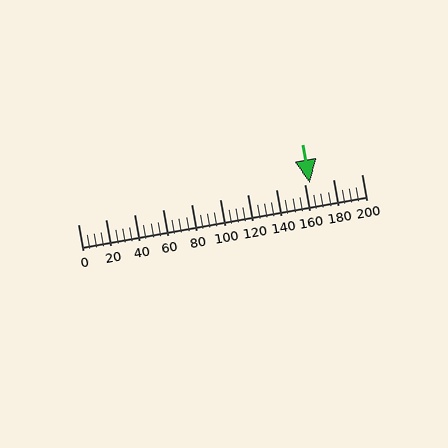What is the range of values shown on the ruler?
The ruler shows values from 0 to 200.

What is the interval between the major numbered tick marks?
The major tick marks are spaced 20 units apart.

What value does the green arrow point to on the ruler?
The green arrow points to approximately 163.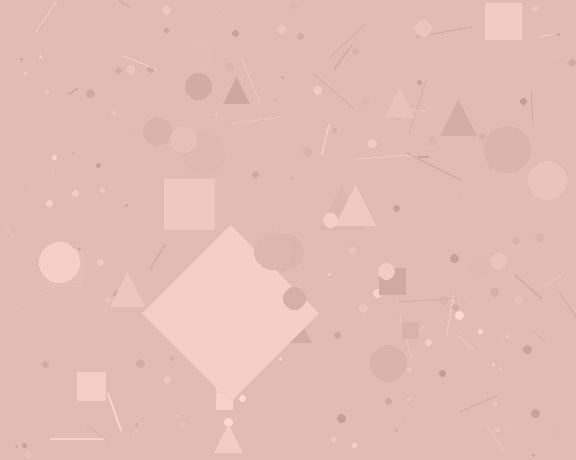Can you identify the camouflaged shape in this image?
The camouflaged shape is a diamond.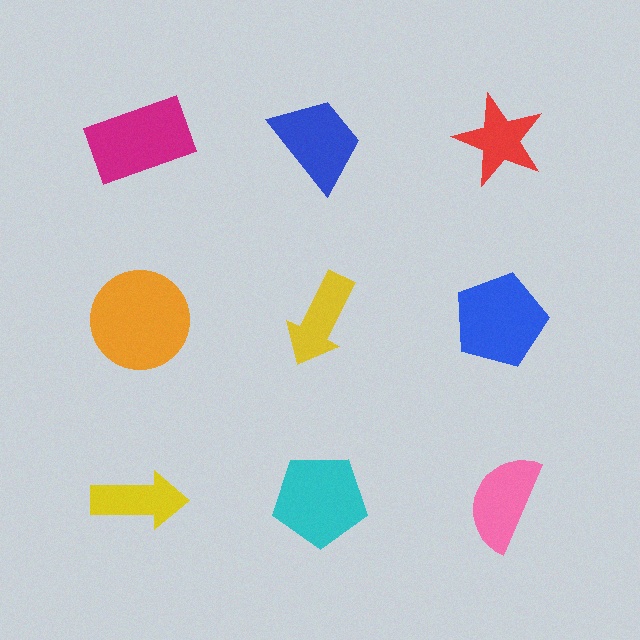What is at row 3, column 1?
A yellow arrow.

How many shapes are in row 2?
3 shapes.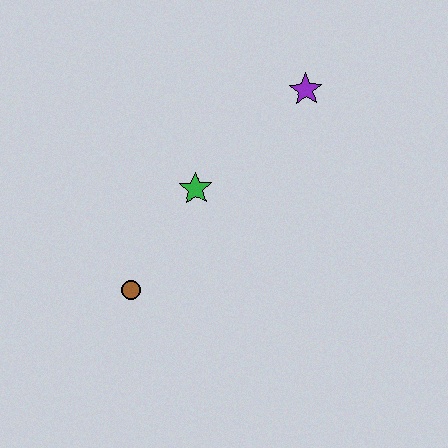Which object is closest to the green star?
The brown circle is closest to the green star.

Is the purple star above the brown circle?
Yes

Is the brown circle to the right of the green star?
No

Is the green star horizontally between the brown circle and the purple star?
Yes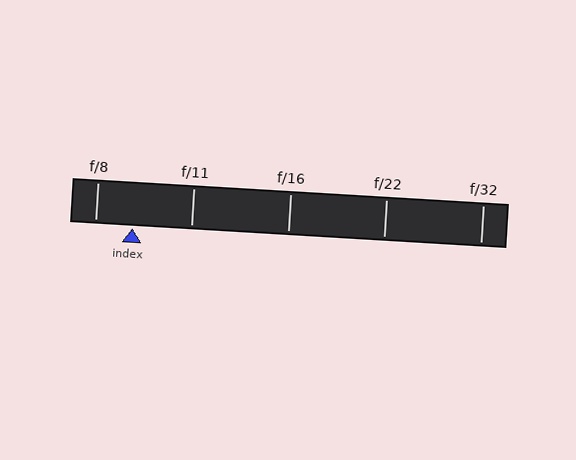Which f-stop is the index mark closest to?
The index mark is closest to f/8.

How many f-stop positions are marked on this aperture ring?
There are 5 f-stop positions marked.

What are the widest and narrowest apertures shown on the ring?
The widest aperture shown is f/8 and the narrowest is f/32.